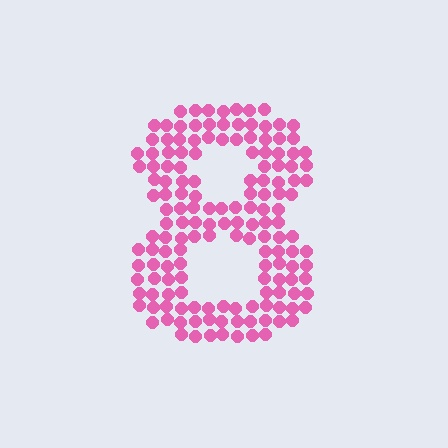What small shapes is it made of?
It is made of small circles.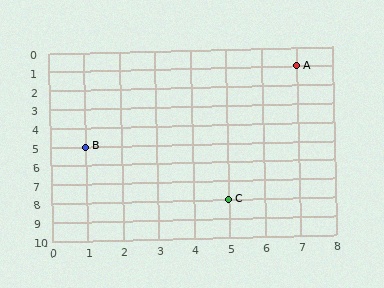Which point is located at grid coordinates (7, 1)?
Point A is at (7, 1).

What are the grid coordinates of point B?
Point B is at grid coordinates (1, 5).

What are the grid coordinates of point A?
Point A is at grid coordinates (7, 1).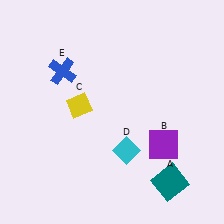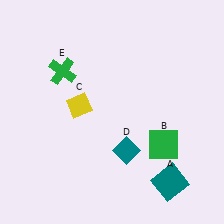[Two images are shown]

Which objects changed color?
B changed from purple to green. D changed from cyan to teal. E changed from blue to green.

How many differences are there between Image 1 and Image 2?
There are 3 differences between the two images.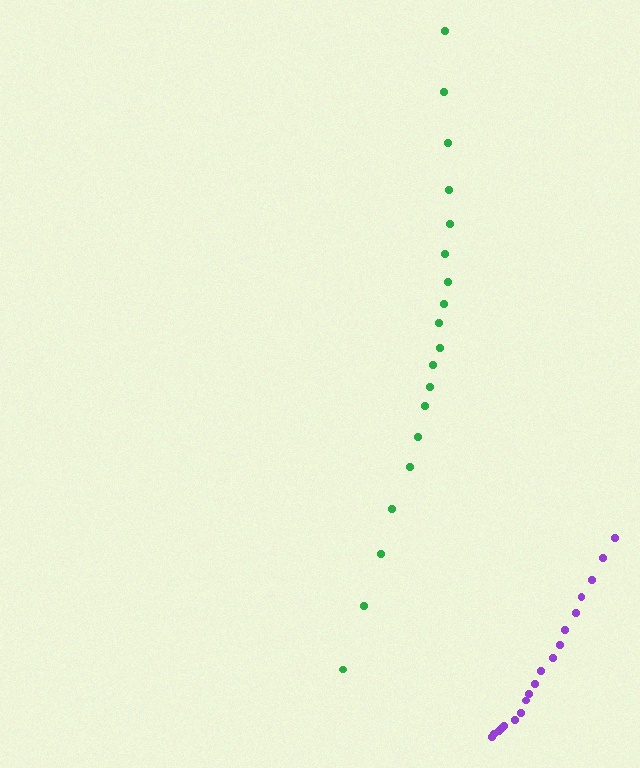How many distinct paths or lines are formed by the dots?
There are 2 distinct paths.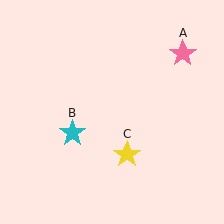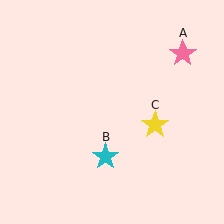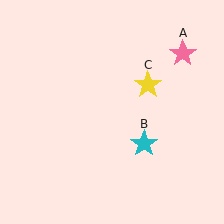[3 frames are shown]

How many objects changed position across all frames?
2 objects changed position: cyan star (object B), yellow star (object C).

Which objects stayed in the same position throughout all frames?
Pink star (object A) remained stationary.